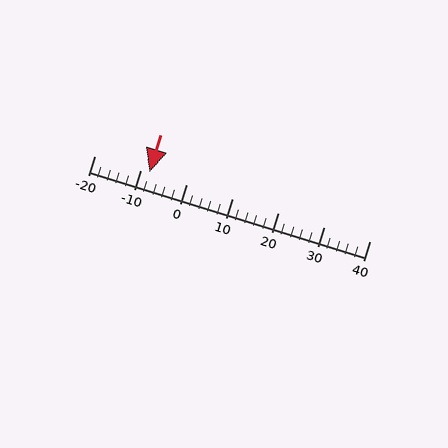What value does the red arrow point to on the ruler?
The red arrow points to approximately -8.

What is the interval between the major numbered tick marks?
The major tick marks are spaced 10 units apart.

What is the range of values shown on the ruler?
The ruler shows values from -20 to 40.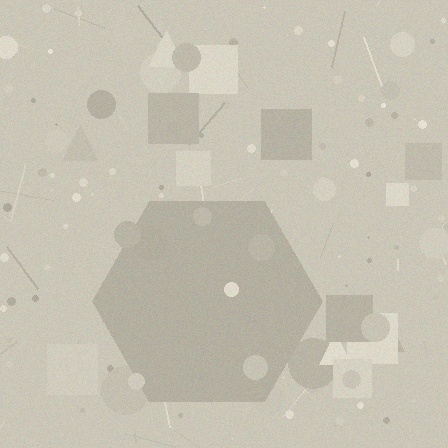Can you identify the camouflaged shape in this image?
The camouflaged shape is a hexagon.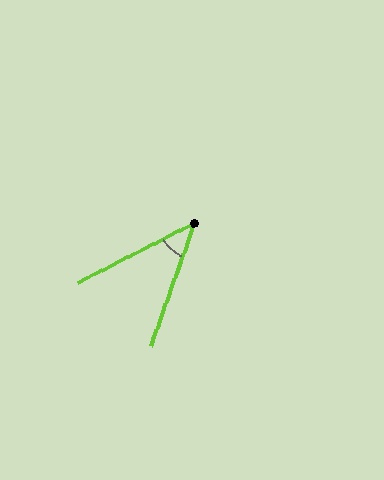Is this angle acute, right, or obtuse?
It is acute.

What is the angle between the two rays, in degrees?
Approximately 43 degrees.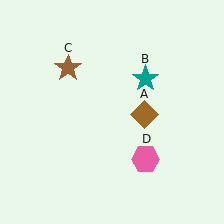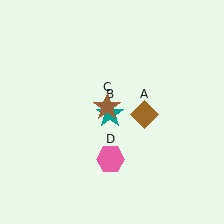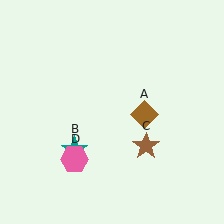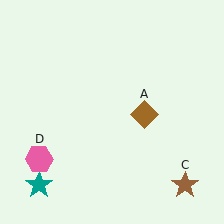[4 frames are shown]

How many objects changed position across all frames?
3 objects changed position: teal star (object B), brown star (object C), pink hexagon (object D).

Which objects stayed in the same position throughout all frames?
Brown diamond (object A) remained stationary.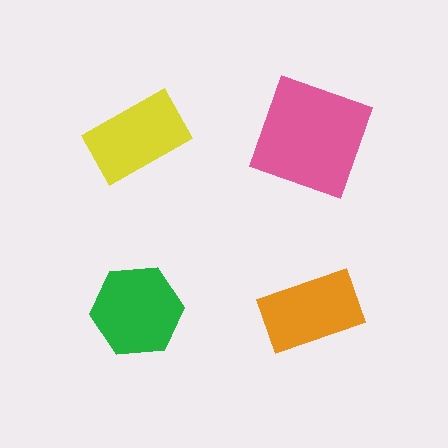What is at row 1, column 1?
A yellow rectangle.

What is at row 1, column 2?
A pink square.